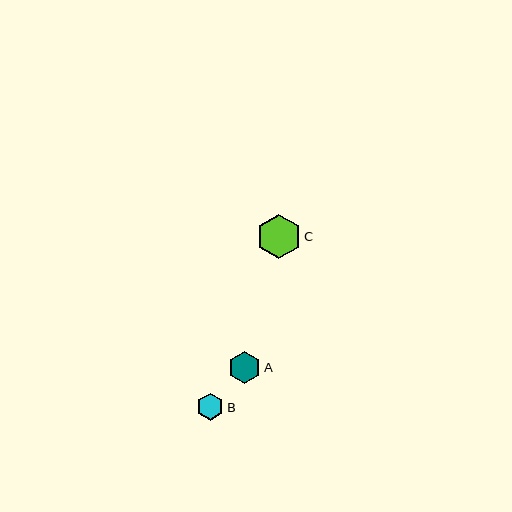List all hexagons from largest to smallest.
From largest to smallest: C, A, B.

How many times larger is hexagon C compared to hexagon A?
Hexagon C is approximately 1.4 times the size of hexagon A.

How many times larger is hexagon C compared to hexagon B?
Hexagon C is approximately 1.7 times the size of hexagon B.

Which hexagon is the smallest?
Hexagon B is the smallest with a size of approximately 27 pixels.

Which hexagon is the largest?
Hexagon C is the largest with a size of approximately 45 pixels.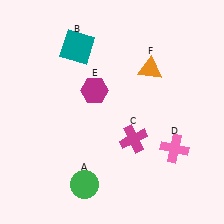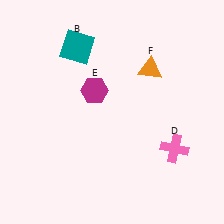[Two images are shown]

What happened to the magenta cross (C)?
The magenta cross (C) was removed in Image 2. It was in the bottom-right area of Image 1.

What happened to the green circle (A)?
The green circle (A) was removed in Image 2. It was in the bottom-left area of Image 1.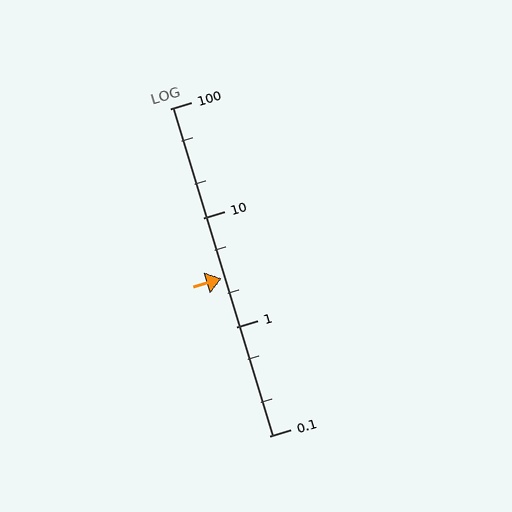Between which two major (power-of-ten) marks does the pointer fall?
The pointer is between 1 and 10.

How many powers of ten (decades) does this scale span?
The scale spans 3 decades, from 0.1 to 100.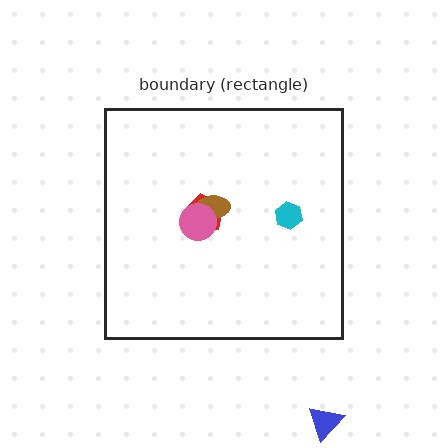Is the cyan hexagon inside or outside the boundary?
Inside.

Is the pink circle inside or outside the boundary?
Inside.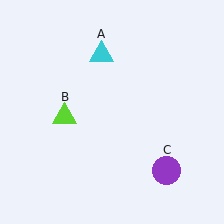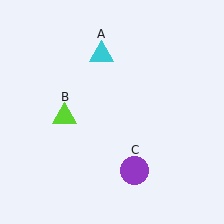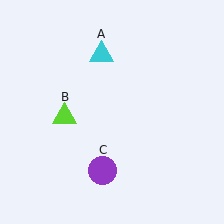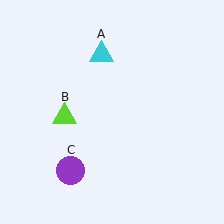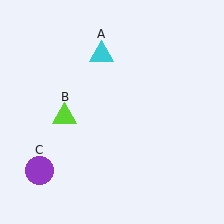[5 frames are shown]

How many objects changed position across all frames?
1 object changed position: purple circle (object C).